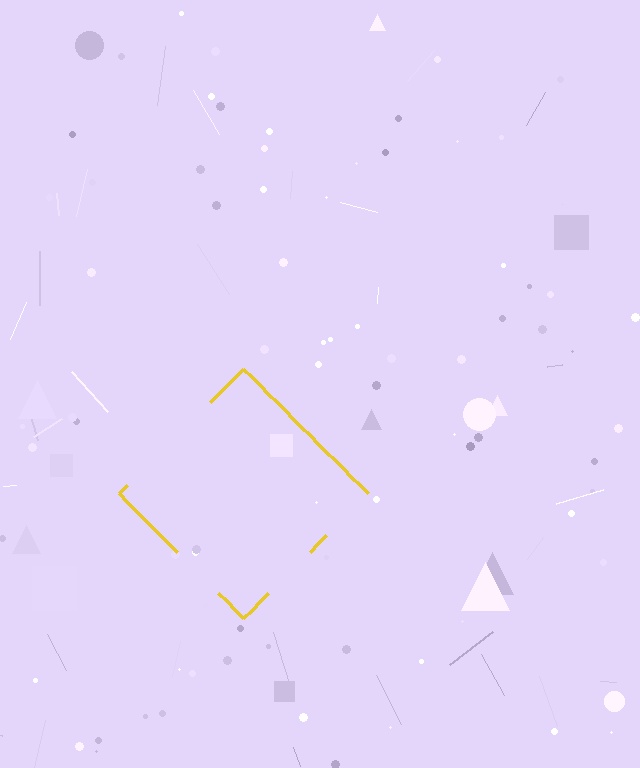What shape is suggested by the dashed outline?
The dashed outline suggests a diamond.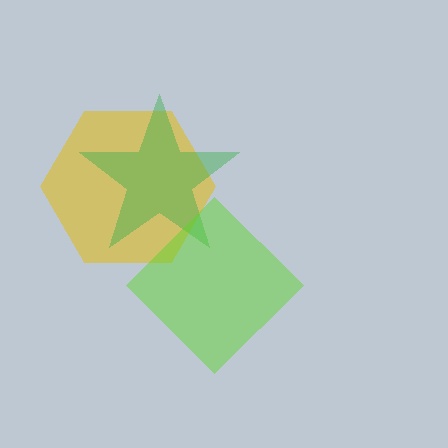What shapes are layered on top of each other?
The layered shapes are: a yellow hexagon, a green star, a lime diamond.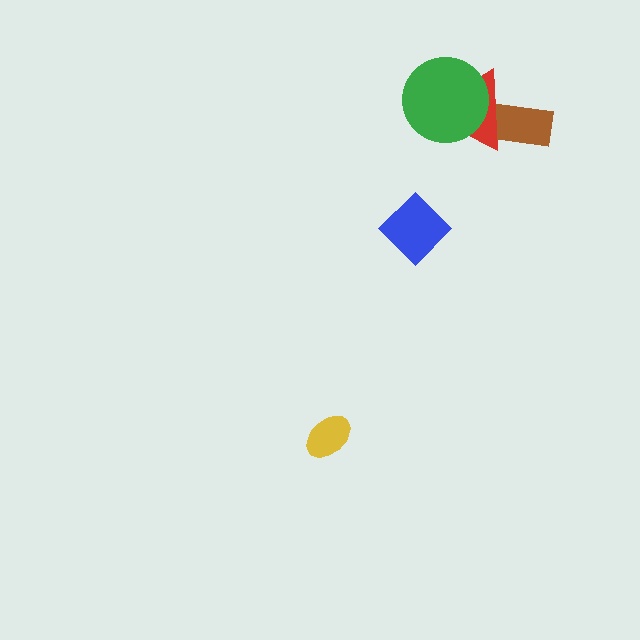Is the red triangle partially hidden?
Yes, it is partially covered by another shape.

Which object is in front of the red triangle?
The green circle is in front of the red triangle.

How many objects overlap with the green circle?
1 object overlaps with the green circle.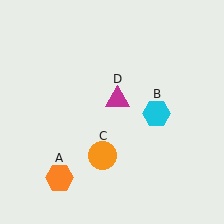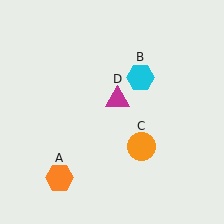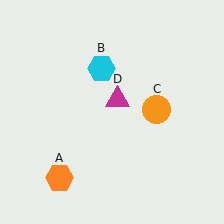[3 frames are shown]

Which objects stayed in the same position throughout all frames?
Orange hexagon (object A) and magenta triangle (object D) remained stationary.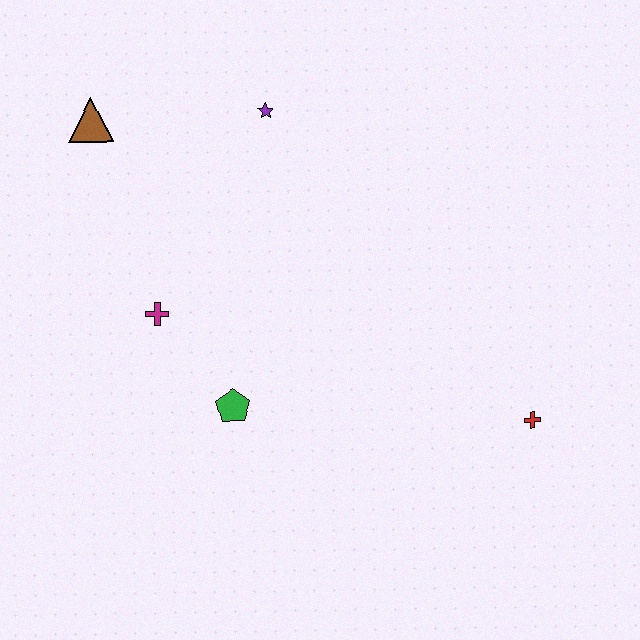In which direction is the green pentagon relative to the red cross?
The green pentagon is to the left of the red cross.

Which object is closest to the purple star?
The brown triangle is closest to the purple star.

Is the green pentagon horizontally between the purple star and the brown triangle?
Yes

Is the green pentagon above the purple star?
No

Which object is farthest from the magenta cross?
The red cross is farthest from the magenta cross.